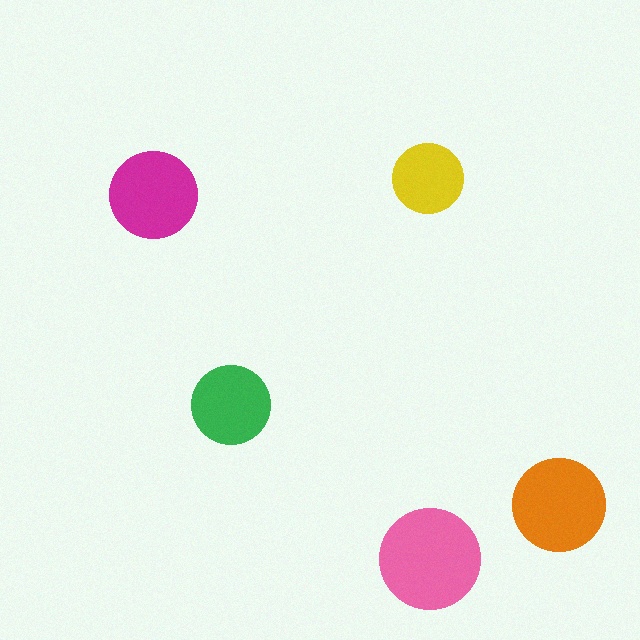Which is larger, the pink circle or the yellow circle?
The pink one.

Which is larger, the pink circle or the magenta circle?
The pink one.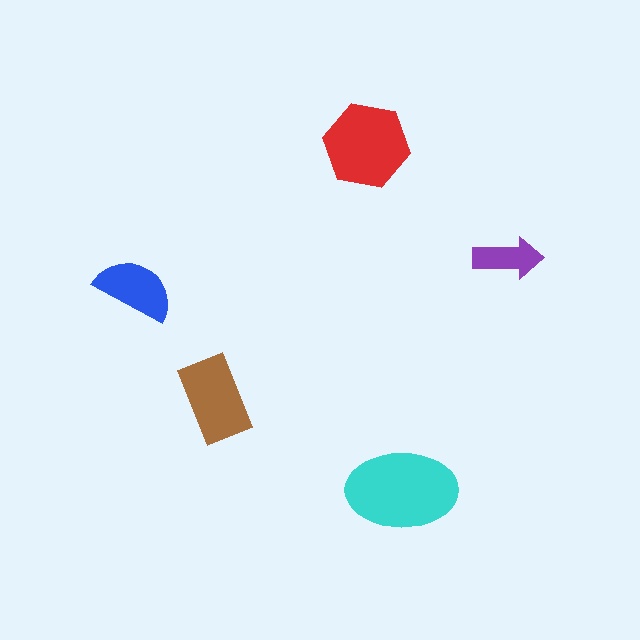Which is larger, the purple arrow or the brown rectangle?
The brown rectangle.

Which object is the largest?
The cyan ellipse.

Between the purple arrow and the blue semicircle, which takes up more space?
The blue semicircle.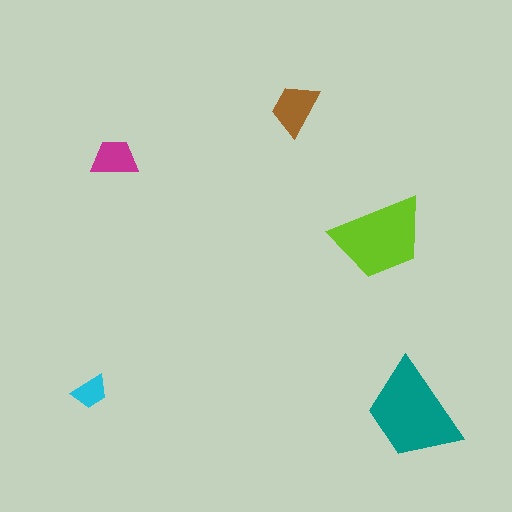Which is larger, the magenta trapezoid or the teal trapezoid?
The teal one.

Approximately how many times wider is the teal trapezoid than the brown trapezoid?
About 2 times wider.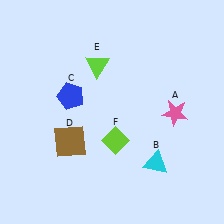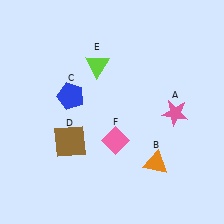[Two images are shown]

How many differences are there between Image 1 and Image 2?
There are 2 differences between the two images.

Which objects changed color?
B changed from cyan to orange. F changed from lime to pink.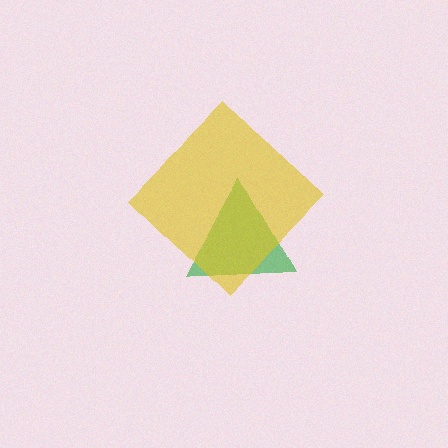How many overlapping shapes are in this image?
There are 2 overlapping shapes in the image.